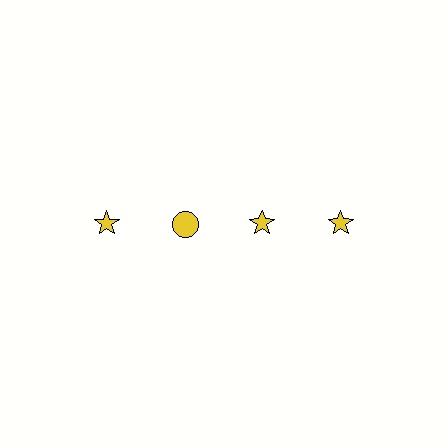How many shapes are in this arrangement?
There are 4 shapes arranged in a grid pattern.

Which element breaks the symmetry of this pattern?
The yellow circle in the top row, second from left column breaks the symmetry. All other shapes are yellow stars.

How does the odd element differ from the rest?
It has a different shape: circle instead of star.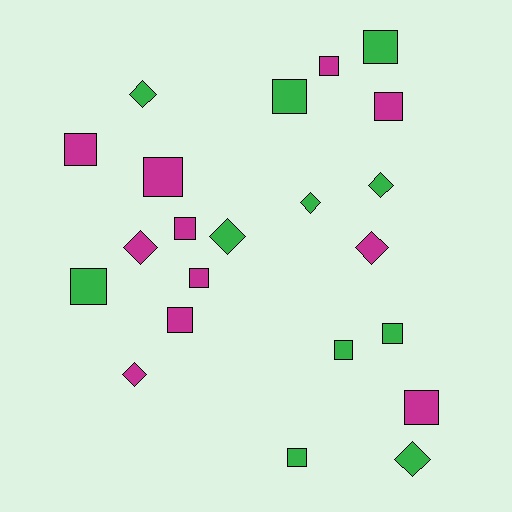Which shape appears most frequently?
Square, with 14 objects.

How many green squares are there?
There are 6 green squares.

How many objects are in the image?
There are 22 objects.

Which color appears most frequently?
Magenta, with 11 objects.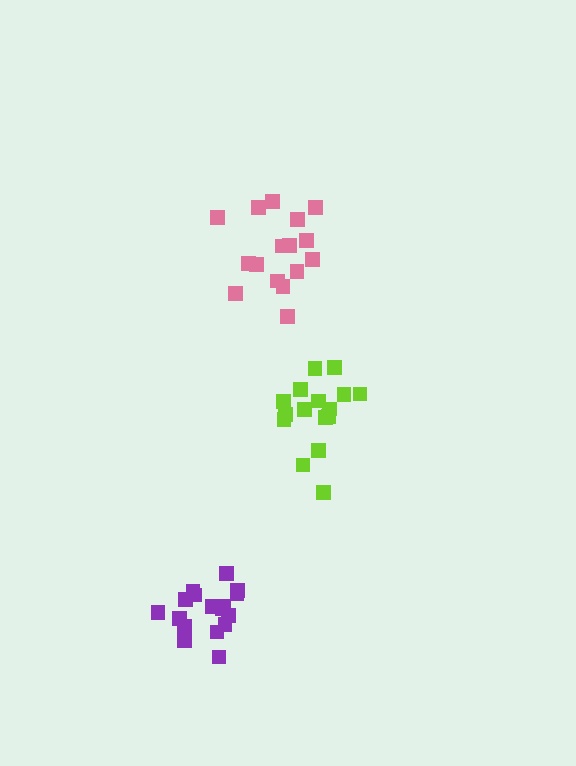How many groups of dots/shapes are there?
There are 3 groups.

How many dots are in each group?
Group 1: 16 dots, Group 2: 16 dots, Group 3: 17 dots (49 total).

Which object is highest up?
The pink cluster is topmost.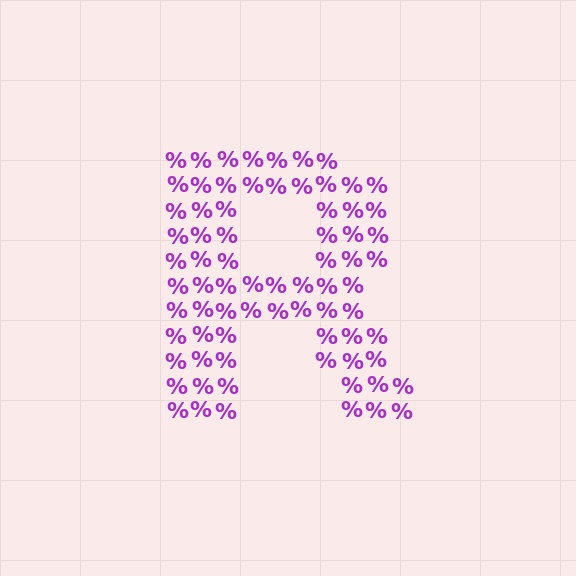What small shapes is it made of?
It is made of small percent signs.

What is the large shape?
The large shape is the letter R.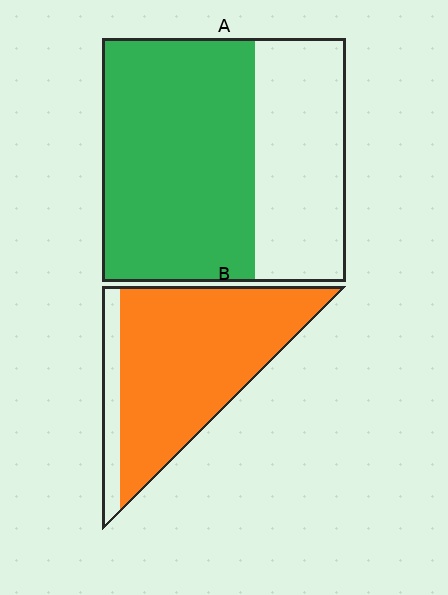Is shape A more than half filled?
Yes.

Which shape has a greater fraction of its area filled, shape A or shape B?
Shape B.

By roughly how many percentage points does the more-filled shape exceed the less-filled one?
By roughly 25 percentage points (B over A).